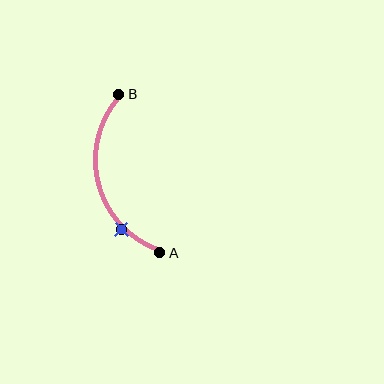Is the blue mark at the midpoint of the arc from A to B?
No. The blue mark lies on the arc but is closer to endpoint A. The arc midpoint would be at the point on the curve equidistant along the arc from both A and B.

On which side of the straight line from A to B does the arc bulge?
The arc bulges to the left of the straight line connecting A and B.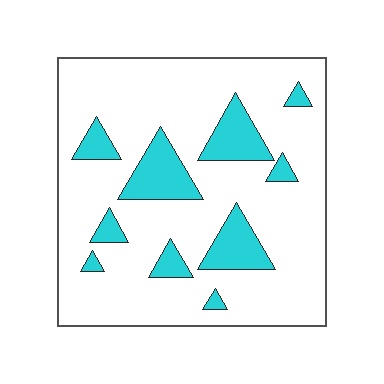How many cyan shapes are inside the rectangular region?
10.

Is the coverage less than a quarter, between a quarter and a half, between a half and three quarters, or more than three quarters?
Less than a quarter.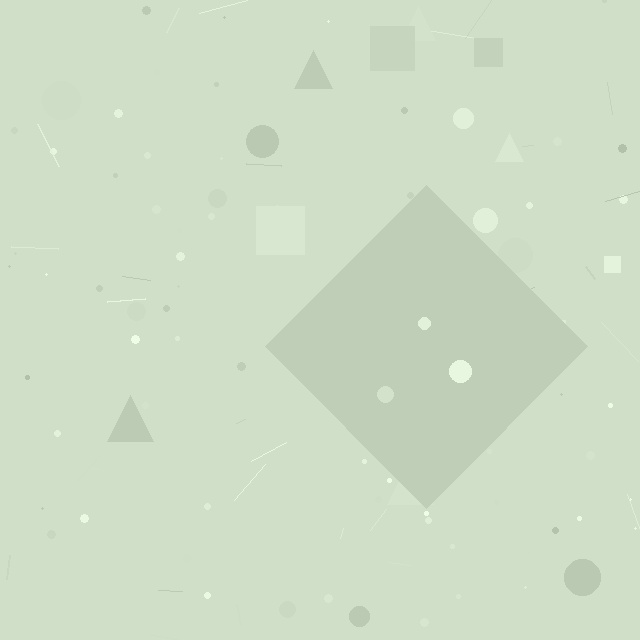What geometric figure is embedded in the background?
A diamond is embedded in the background.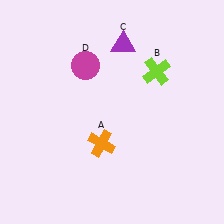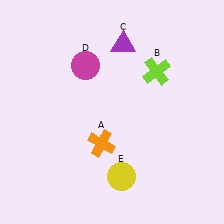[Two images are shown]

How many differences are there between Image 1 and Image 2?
There is 1 difference between the two images.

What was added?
A yellow circle (E) was added in Image 2.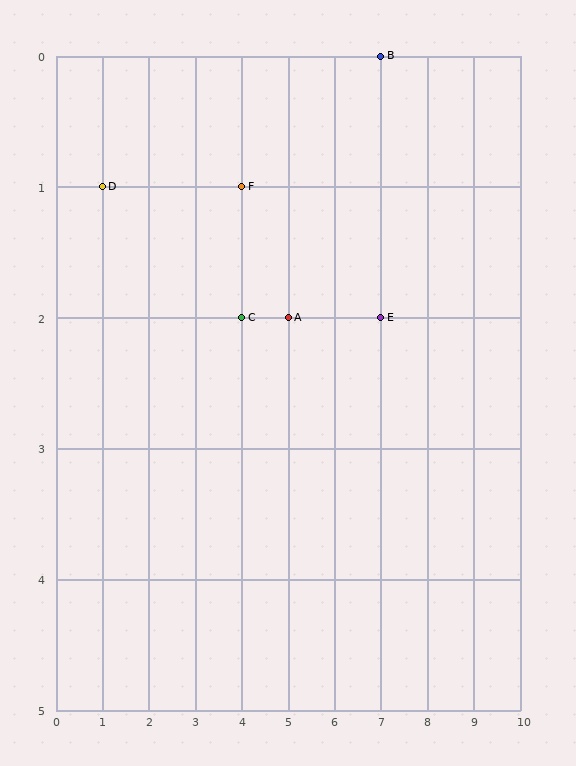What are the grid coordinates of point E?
Point E is at grid coordinates (7, 2).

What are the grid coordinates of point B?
Point B is at grid coordinates (7, 0).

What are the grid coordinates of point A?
Point A is at grid coordinates (5, 2).